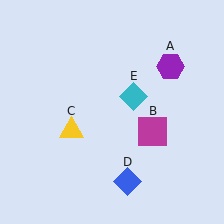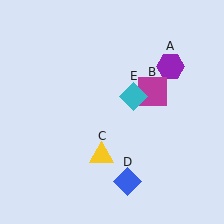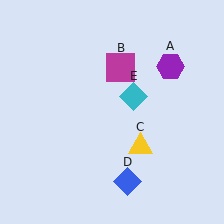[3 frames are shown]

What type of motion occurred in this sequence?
The magenta square (object B), yellow triangle (object C) rotated counterclockwise around the center of the scene.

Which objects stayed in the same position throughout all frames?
Purple hexagon (object A) and blue diamond (object D) and cyan diamond (object E) remained stationary.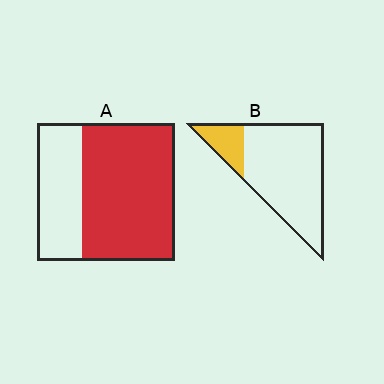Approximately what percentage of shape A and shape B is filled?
A is approximately 65% and B is approximately 20%.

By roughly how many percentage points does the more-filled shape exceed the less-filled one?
By roughly 50 percentage points (A over B).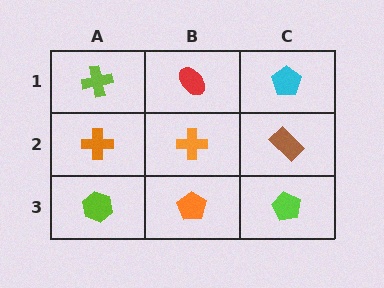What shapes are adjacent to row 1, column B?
An orange cross (row 2, column B), a lime cross (row 1, column A), a cyan pentagon (row 1, column C).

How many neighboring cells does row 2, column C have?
3.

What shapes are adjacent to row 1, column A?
An orange cross (row 2, column A), a red ellipse (row 1, column B).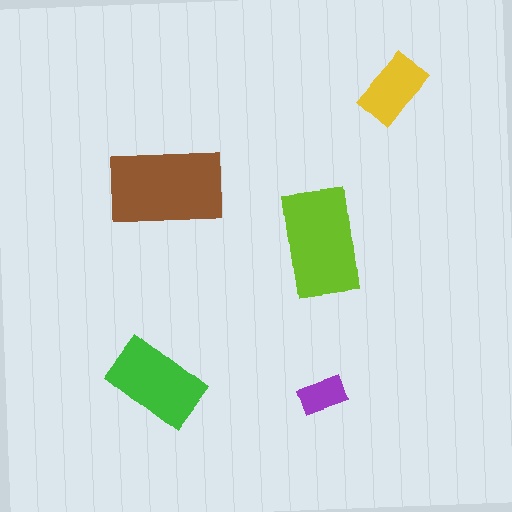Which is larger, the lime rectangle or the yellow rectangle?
The lime one.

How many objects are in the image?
There are 5 objects in the image.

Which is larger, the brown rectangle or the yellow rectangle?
The brown one.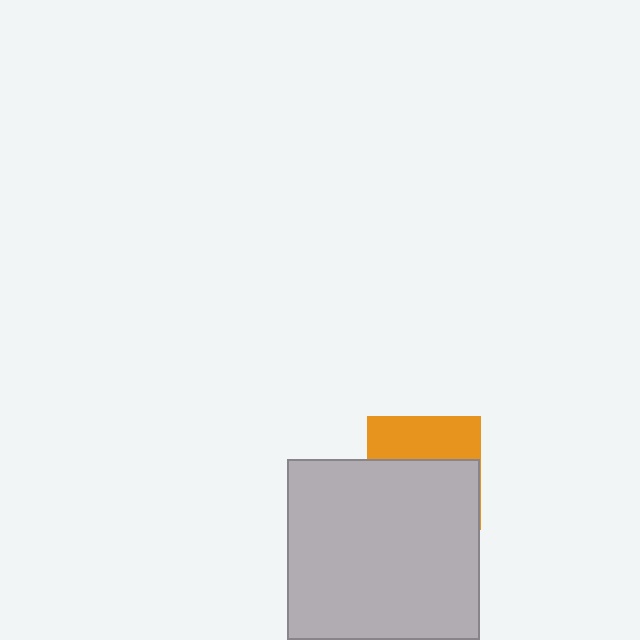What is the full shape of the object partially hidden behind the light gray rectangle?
The partially hidden object is an orange square.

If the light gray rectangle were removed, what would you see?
You would see the complete orange square.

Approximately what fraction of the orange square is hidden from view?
Roughly 60% of the orange square is hidden behind the light gray rectangle.